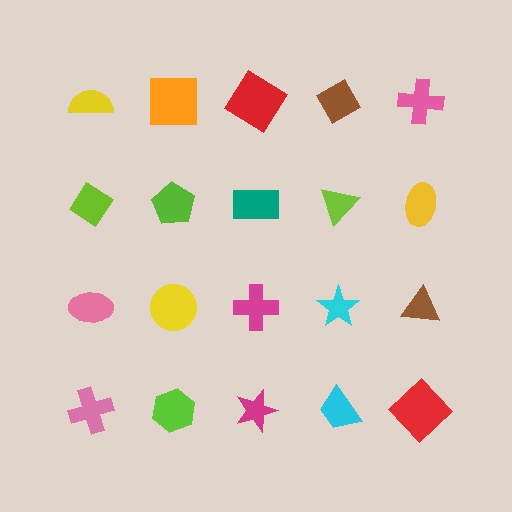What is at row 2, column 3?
A teal rectangle.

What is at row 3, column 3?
A magenta cross.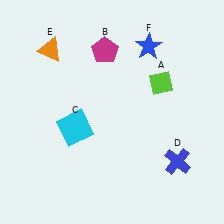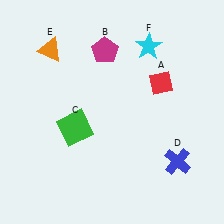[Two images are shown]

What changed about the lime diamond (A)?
In Image 1, A is lime. In Image 2, it changed to red.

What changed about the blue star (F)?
In Image 1, F is blue. In Image 2, it changed to cyan.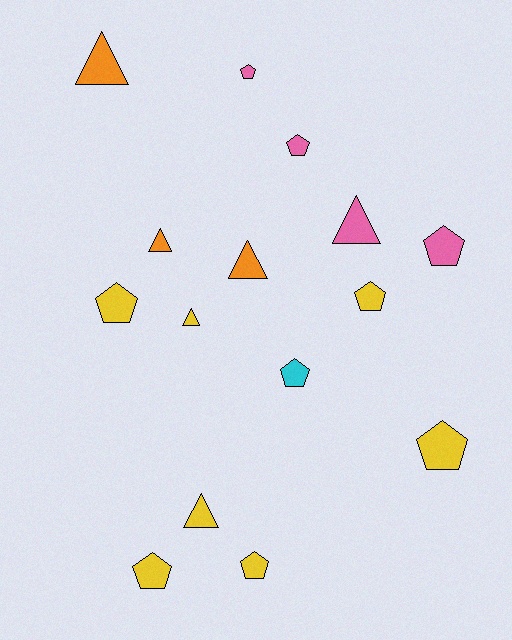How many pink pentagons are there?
There are 3 pink pentagons.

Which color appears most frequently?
Yellow, with 7 objects.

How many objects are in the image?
There are 15 objects.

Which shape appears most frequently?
Pentagon, with 9 objects.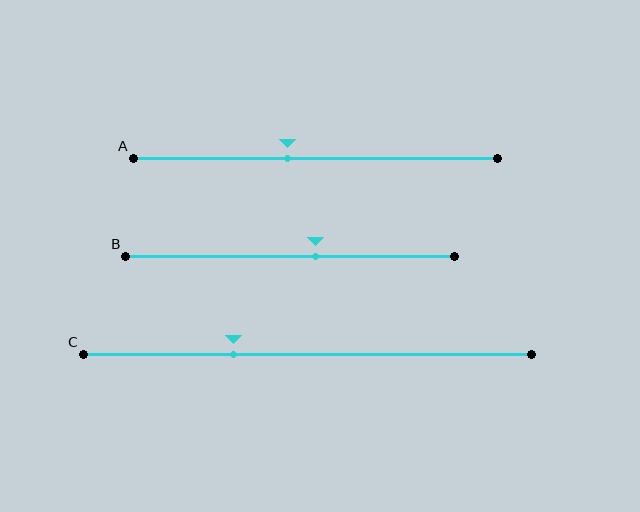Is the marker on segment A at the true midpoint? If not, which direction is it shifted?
No, the marker on segment A is shifted to the left by about 8% of the segment length.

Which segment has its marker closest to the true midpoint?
Segment A has its marker closest to the true midpoint.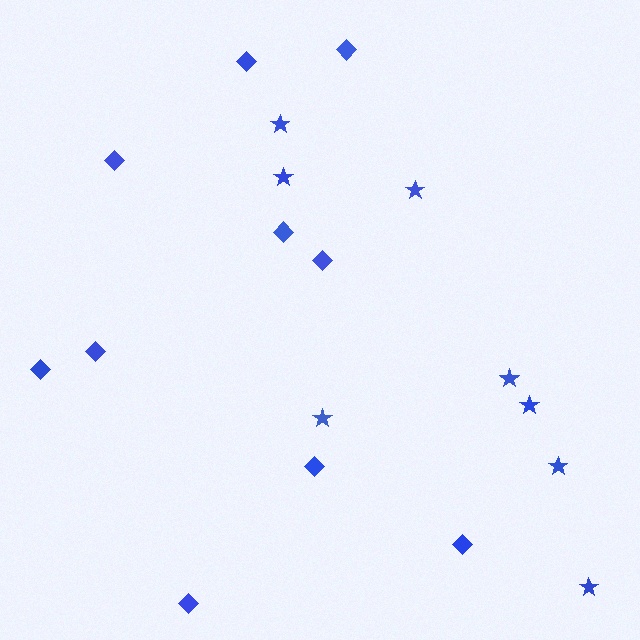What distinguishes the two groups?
There are 2 groups: one group of diamonds (10) and one group of stars (8).